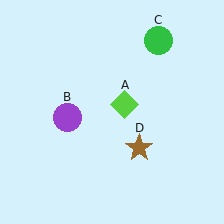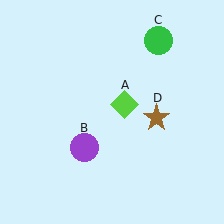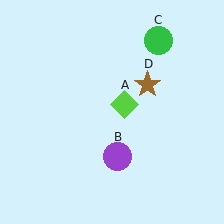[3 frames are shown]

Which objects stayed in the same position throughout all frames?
Lime diamond (object A) and green circle (object C) remained stationary.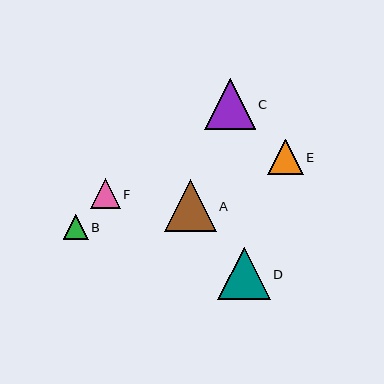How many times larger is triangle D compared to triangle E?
Triangle D is approximately 1.5 times the size of triangle E.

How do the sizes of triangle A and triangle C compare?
Triangle A and triangle C are approximately the same size.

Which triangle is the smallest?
Triangle B is the smallest with a size of approximately 25 pixels.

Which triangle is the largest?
Triangle D is the largest with a size of approximately 52 pixels.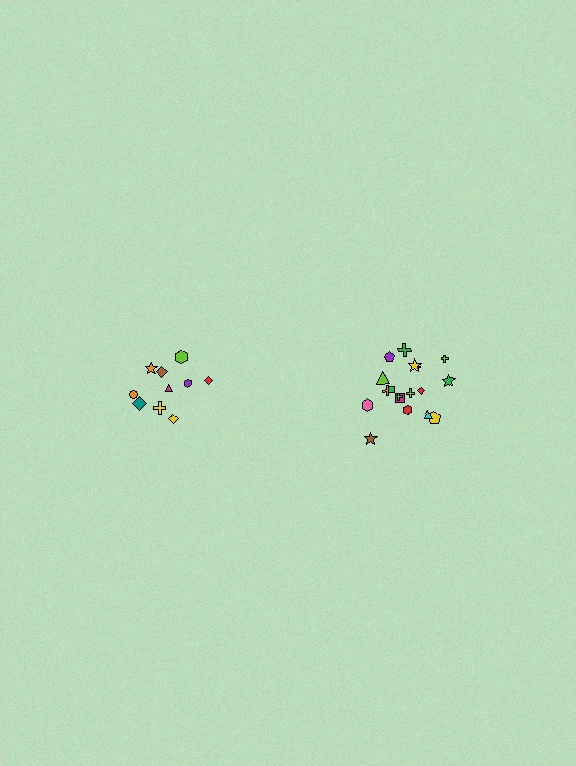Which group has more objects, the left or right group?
The right group.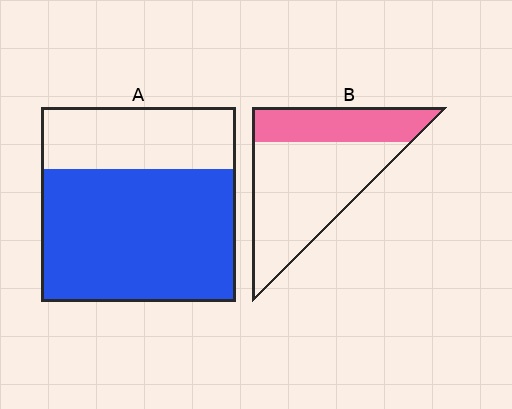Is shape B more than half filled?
No.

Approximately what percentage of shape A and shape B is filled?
A is approximately 70% and B is approximately 35%.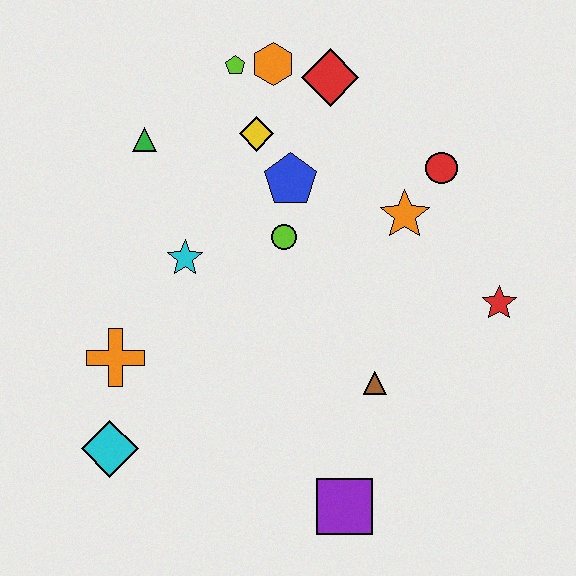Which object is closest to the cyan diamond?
The orange cross is closest to the cyan diamond.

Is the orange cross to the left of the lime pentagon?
Yes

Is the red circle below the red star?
No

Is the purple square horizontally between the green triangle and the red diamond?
No